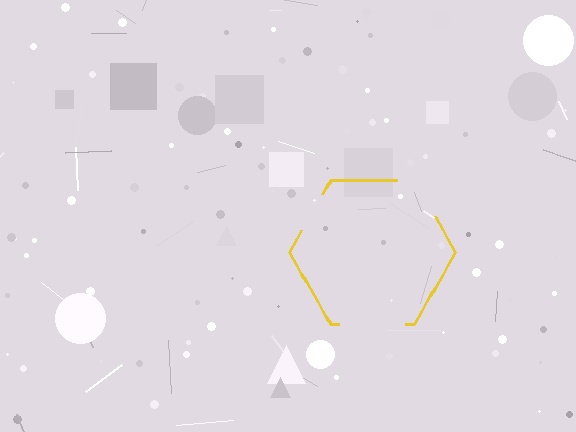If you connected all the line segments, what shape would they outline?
They would outline a hexagon.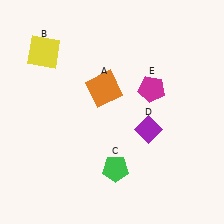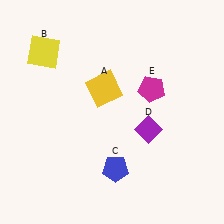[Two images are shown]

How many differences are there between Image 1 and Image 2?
There are 2 differences between the two images.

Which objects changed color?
A changed from orange to yellow. C changed from green to blue.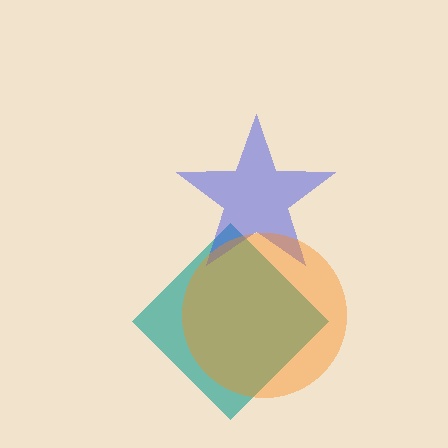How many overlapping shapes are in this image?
There are 3 overlapping shapes in the image.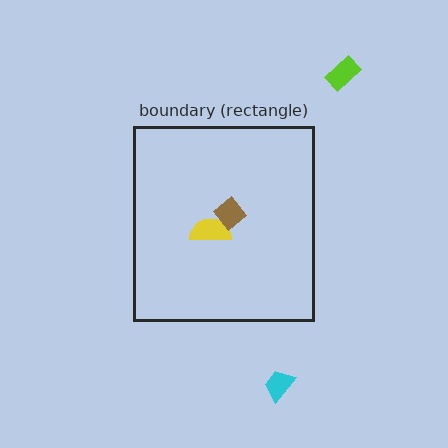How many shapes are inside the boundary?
2 inside, 2 outside.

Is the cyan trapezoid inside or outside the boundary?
Outside.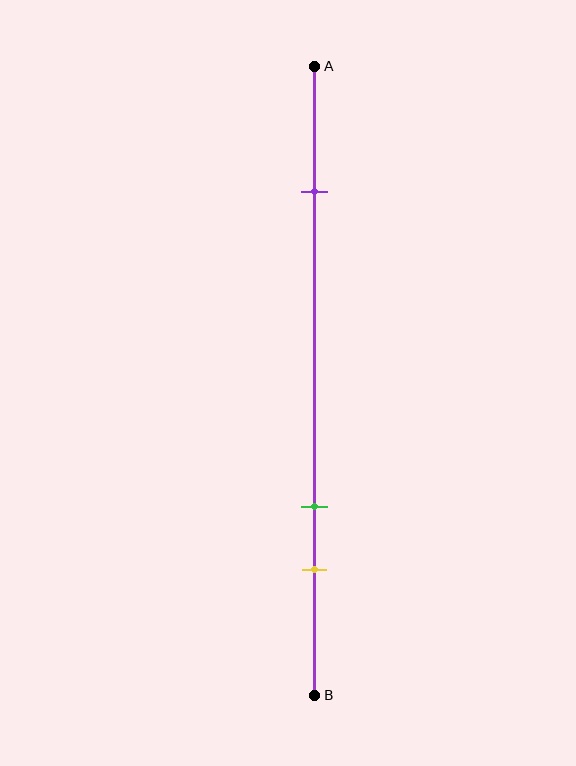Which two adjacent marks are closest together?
The green and yellow marks are the closest adjacent pair.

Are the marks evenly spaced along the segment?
No, the marks are not evenly spaced.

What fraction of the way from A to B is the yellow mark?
The yellow mark is approximately 80% (0.8) of the way from A to B.